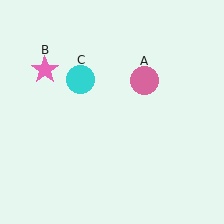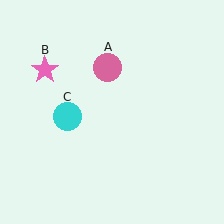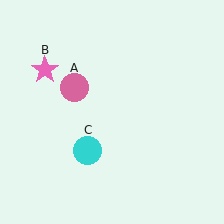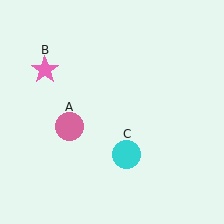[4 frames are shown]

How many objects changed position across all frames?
2 objects changed position: pink circle (object A), cyan circle (object C).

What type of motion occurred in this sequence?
The pink circle (object A), cyan circle (object C) rotated counterclockwise around the center of the scene.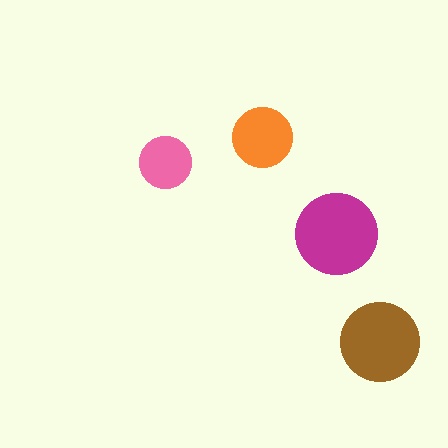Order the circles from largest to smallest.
the magenta one, the brown one, the orange one, the pink one.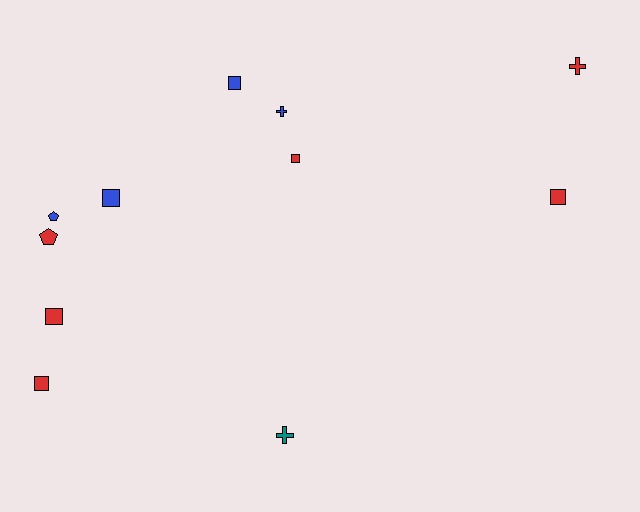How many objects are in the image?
There are 11 objects.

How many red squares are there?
There are 4 red squares.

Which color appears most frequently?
Red, with 6 objects.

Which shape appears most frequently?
Square, with 6 objects.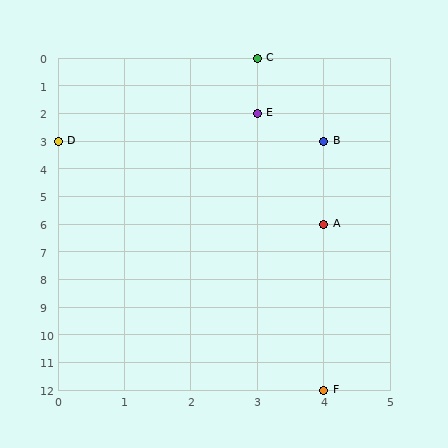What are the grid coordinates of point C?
Point C is at grid coordinates (3, 0).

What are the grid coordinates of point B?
Point B is at grid coordinates (4, 3).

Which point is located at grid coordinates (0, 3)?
Point D is at (0, 3).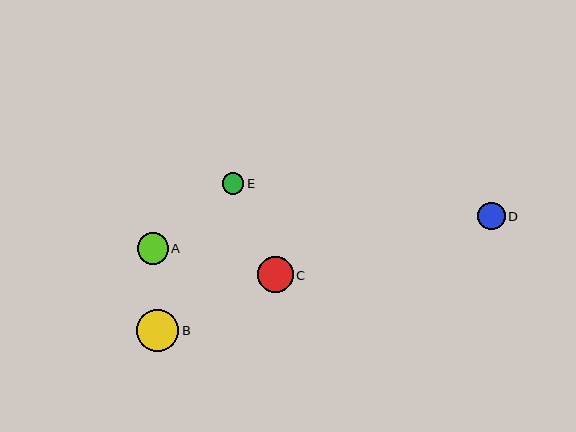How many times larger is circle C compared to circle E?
Circle C is approximately 1.6 times the size of circle E.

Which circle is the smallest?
Circle E is the smallest with a size of approximately 22 pixels.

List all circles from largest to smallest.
From largest to smallest: B, C, A, D, E.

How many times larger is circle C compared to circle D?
Circle C is approximately 1.3 times the size of circle D.